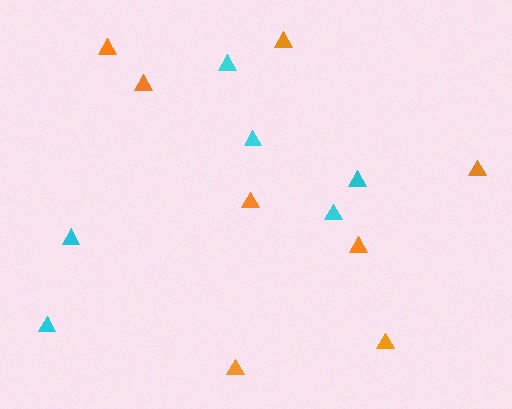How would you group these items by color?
There are 2 groups: one group of orange triangles (8) and one group of cyan triangles (6).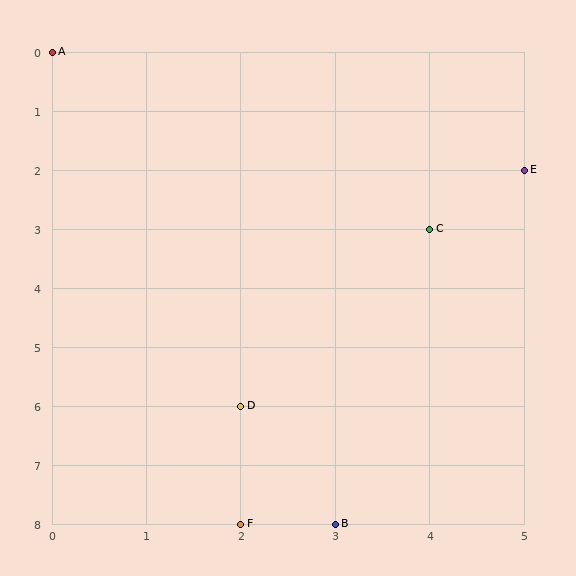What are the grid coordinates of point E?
Point E is at grid coordinates (5, 2).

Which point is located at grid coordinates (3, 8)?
Point B is at (3, 8).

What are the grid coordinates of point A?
Point A is at grid coordinates (0, 0).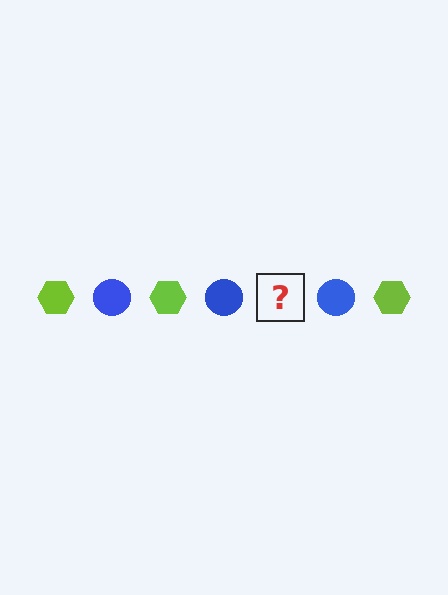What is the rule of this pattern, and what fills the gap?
The rule is that the pattern alternates between lime hexagon and blue circle. The gap should be filled with a lime hexagon.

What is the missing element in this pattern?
The missing element is a lime hexagon.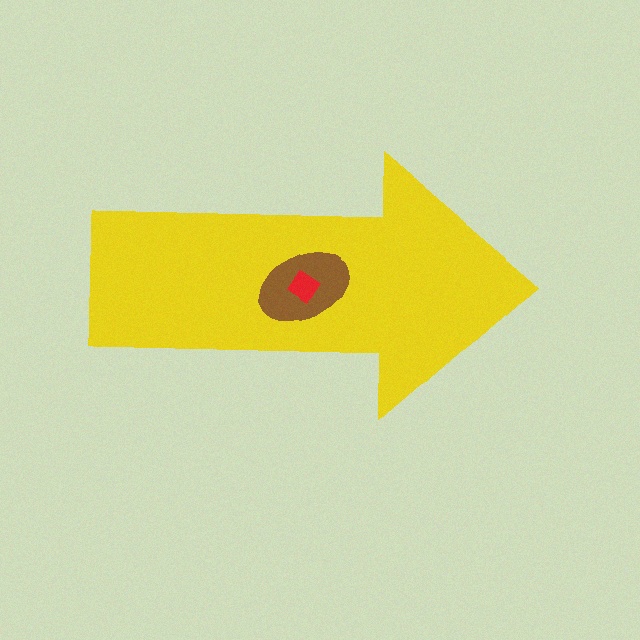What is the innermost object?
The red diamond.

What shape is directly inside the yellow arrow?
The brown ellipse.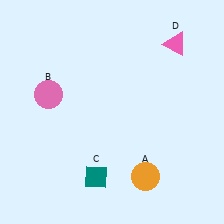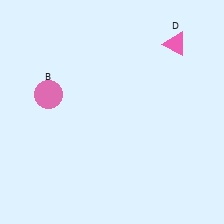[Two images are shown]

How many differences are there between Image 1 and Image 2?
There are 2 differences between the two images.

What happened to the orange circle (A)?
The orange circle (A) was removed in Image 2. It was in the bottom-right area of Image 1.